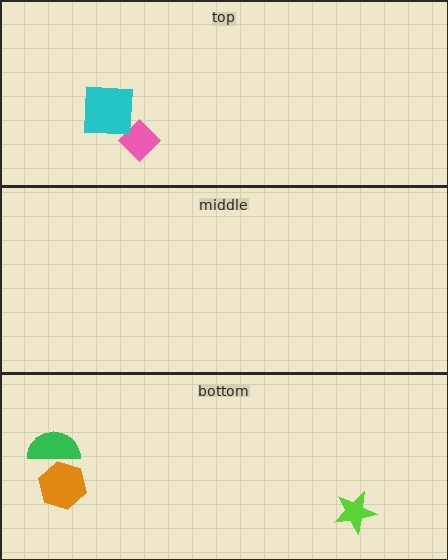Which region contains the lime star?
The bottom region.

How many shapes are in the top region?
2.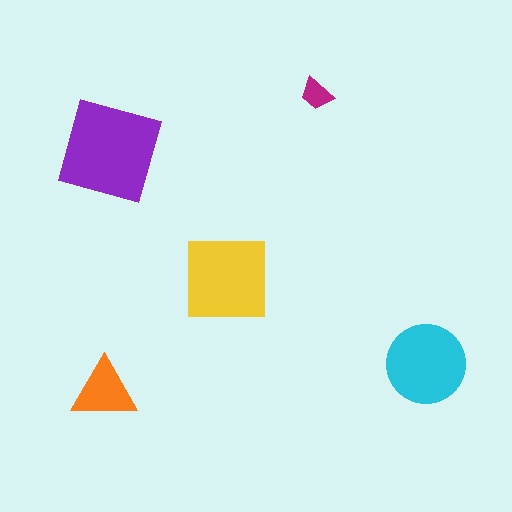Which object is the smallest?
The magenta trapezoid.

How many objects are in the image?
There are 5 objects in the image.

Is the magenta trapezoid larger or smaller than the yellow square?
Smaller.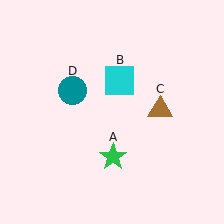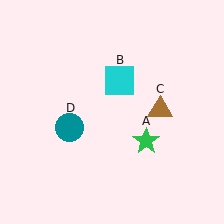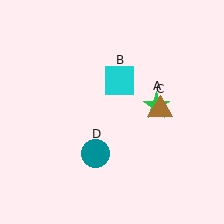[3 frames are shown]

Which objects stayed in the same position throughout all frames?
Cyan square (object B) and brown triangle (object C) remained stationary.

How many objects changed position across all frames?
2 objects changed position: green star (object A), teal circle (object D).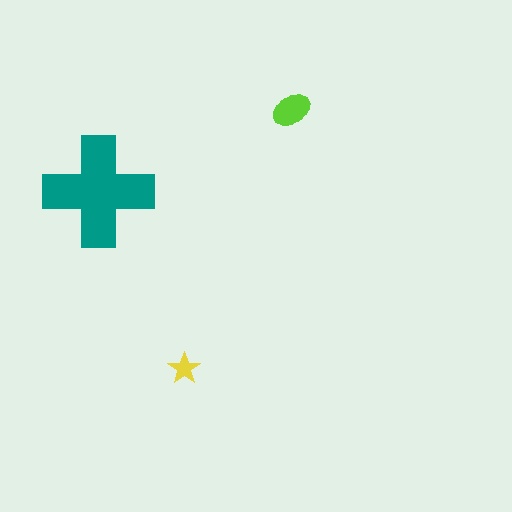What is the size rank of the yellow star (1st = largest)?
3rd.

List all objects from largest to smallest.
The teal cross, the lime ellipse, the yellow star.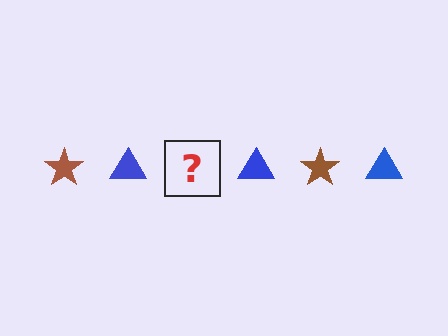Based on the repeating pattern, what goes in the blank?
The blank should be a brown star.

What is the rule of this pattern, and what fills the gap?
The rule is that the pattern alternates between brown star and blue triangle. The gap should be filled with a brown star.